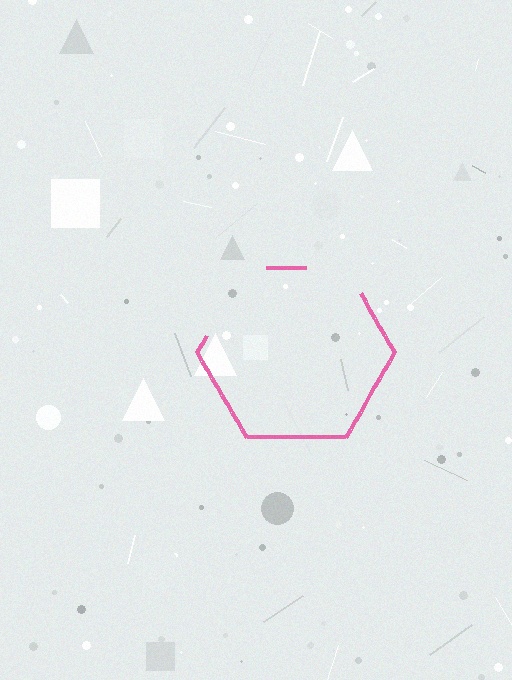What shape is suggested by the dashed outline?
The dashed outline suggests a hexagon.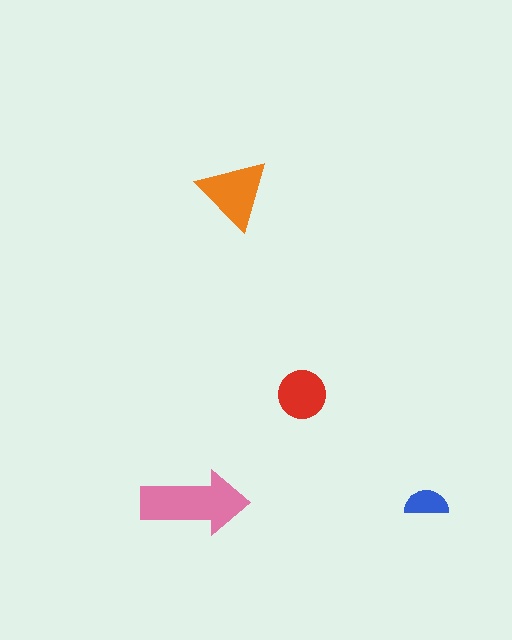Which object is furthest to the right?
The blue semicircle is rightmost.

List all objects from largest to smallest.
The pink arrow, the orange triangle, the red circle, the blue semicircle.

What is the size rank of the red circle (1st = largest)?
3rd.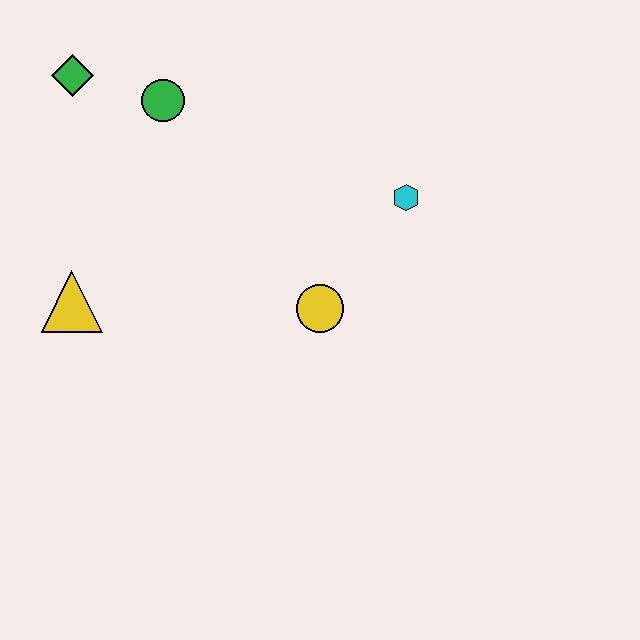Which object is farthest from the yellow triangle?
The cyan hexagon is farthest from the yellow triangle.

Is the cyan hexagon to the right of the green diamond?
Yes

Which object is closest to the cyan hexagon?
The yellow circle is closest to the cyan hexagon.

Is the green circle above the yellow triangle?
Yes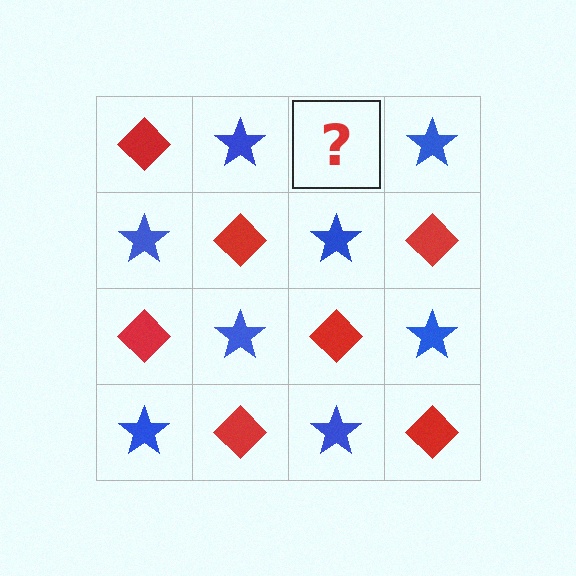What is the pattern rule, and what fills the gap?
The rule is that it alternates red diamond and blue star in a checkerboard pattern. The gap should be filled with a red diamond.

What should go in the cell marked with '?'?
The missing cell should contain a red diamond.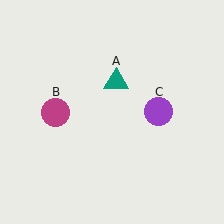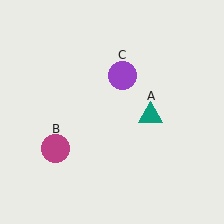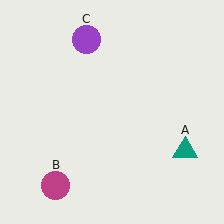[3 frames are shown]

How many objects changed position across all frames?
3 objects changed position: teal triangle (object A), magenta circle (object B), purple circle (object C).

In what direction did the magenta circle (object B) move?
The magenta circle (object B) moved down.